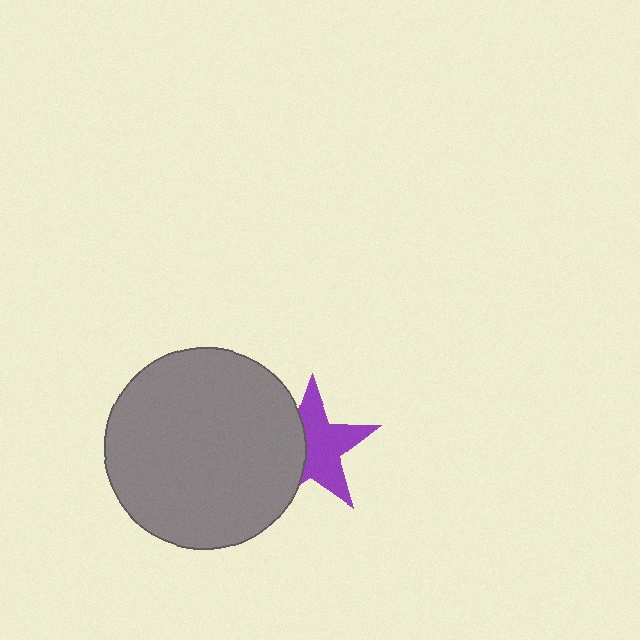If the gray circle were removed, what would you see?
You would see the complete purple star.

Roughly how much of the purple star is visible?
About half of it is visible (roughly 60%).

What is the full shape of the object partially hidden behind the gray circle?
The partially hidden object is a purple star.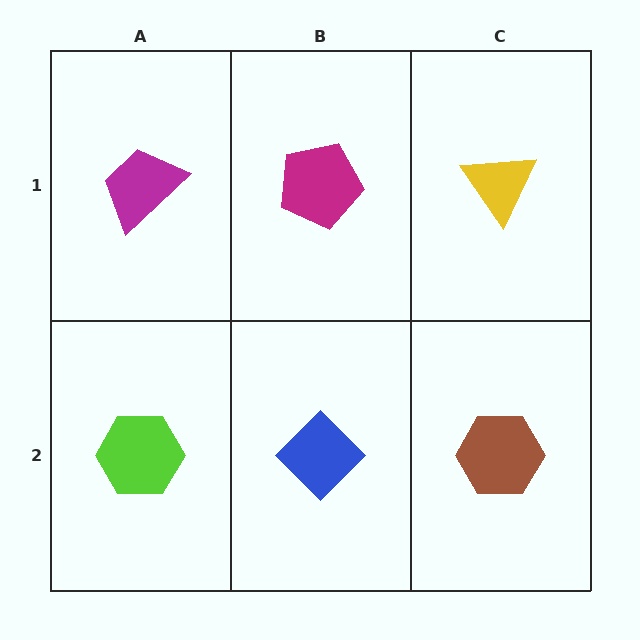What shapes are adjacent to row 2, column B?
A magenta pentagon (row 1, column B), a lime hexagon (row 2, column A), a brown hexagon (row 2, column C).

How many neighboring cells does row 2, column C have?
2.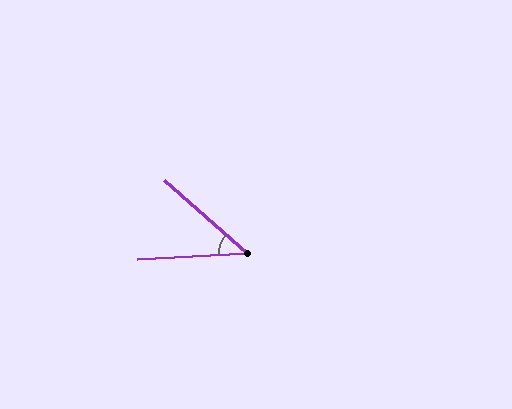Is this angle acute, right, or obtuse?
It is acute.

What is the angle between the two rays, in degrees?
Approximately 44 degrees.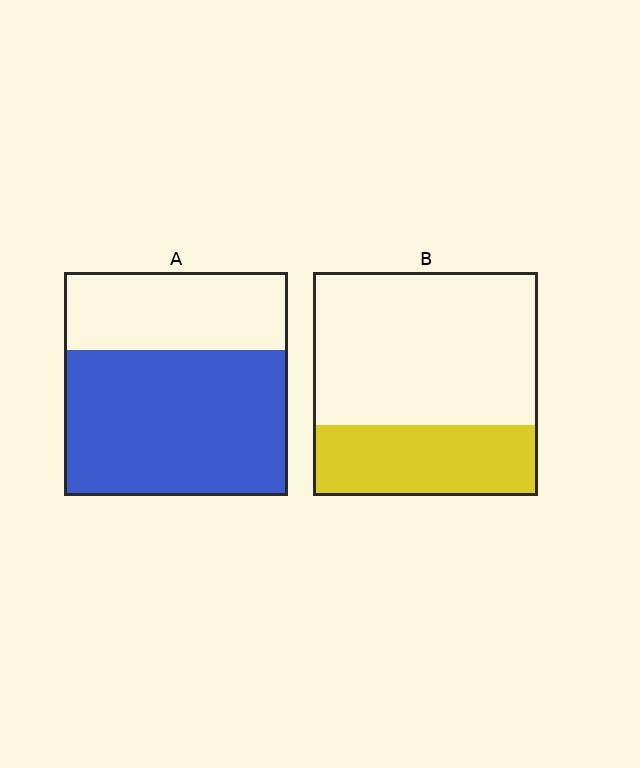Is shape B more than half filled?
No.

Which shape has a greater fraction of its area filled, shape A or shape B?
Shape A.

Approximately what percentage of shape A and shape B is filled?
A is approximately 65% and B is approximately 30%.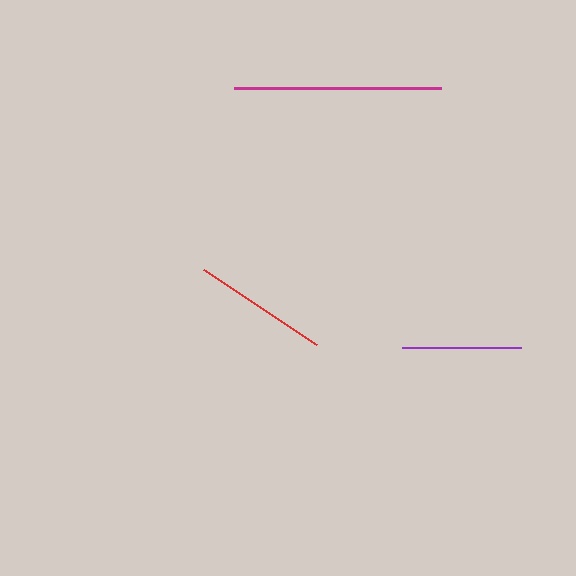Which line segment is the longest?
The magenta line is the longest at approximately 207 pixels.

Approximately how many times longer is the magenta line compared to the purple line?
The magenta line is approximately 1.7 times the length of the purple line.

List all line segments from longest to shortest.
From longest to shortest: magenta, red, purple.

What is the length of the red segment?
The red segment is approximately 135 pixels long.